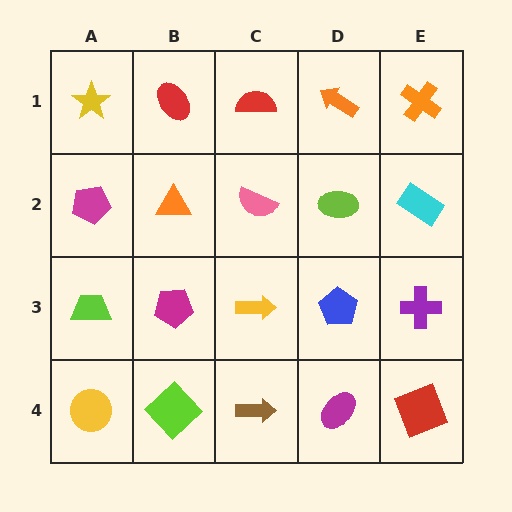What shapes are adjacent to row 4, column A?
A lime trapezoid (row 3, column A), a lime diamond (row 4, column B).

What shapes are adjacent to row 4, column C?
A yellow arrow (row 3, column C), a lime diamond (row 4, column B), a magenta ellipse (row 4, column D).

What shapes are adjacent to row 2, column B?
A red ellipse (row 1, column B), a magenta pentagon (row 3, column B), a magenta pentagon (row 2, column A), a pink semicircle (row 2, column C).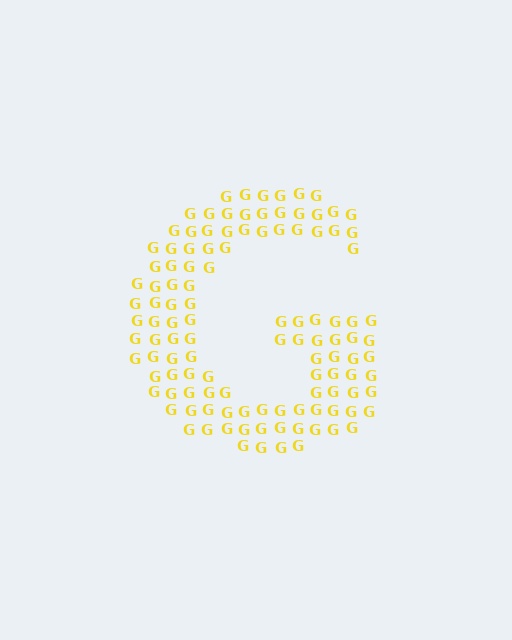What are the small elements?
The small elements are letter G's.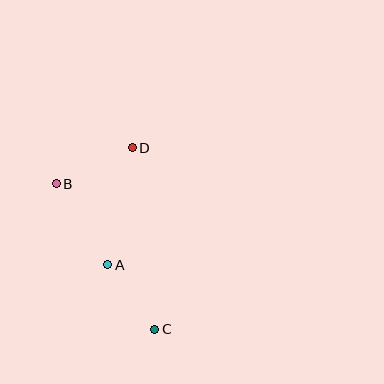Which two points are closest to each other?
Points A and C are closest to each other.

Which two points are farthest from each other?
Points C and D are farthest from each other.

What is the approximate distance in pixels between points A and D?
The distance between A and D is approximately 120 pixels.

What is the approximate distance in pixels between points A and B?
The distance between A and B is approximately 96 pixels.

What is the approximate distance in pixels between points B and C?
The distance between B and C is approximately 176 pixels.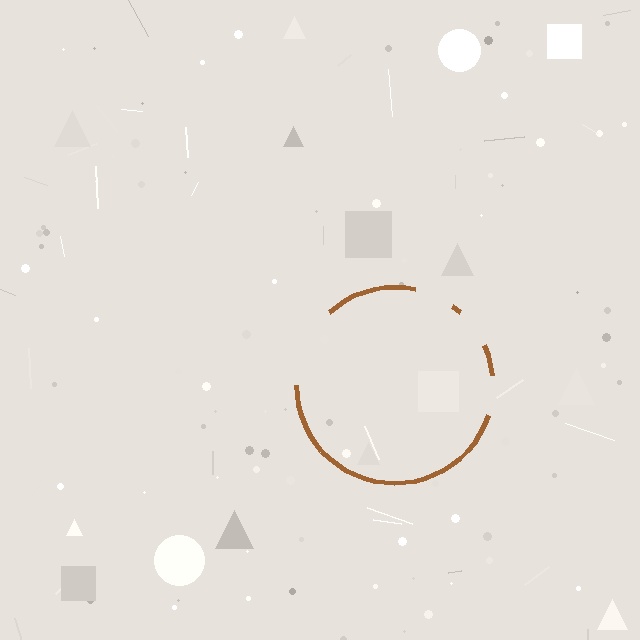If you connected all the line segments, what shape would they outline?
They would outline a circle.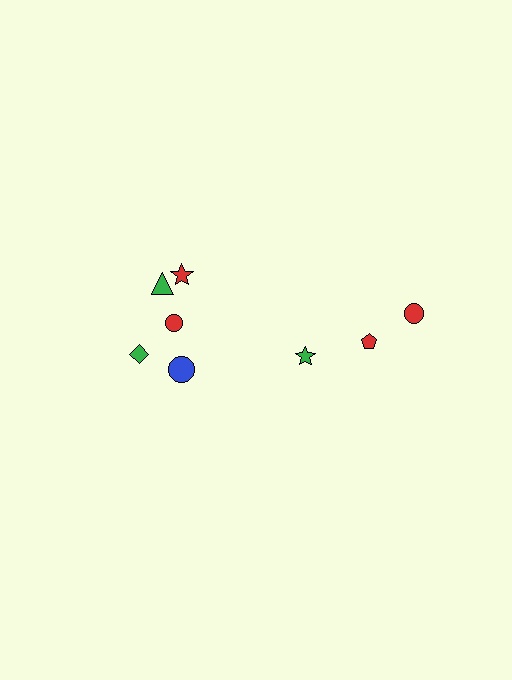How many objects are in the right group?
There are 3 objects.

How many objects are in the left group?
There are 5 objects.